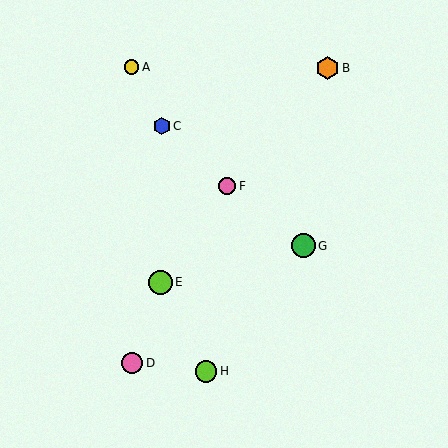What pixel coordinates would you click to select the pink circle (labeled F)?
Click at (227, 186) to select the pink circle F.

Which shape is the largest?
The lime circle (labeled E) is the largest.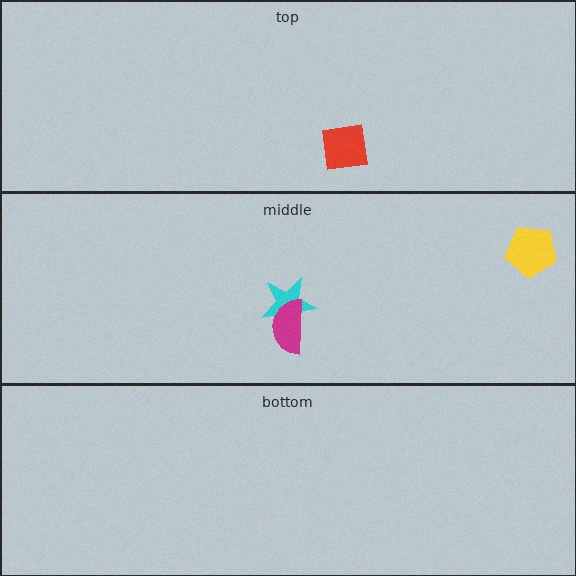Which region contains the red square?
The top region.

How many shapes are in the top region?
1.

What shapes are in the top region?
The red square.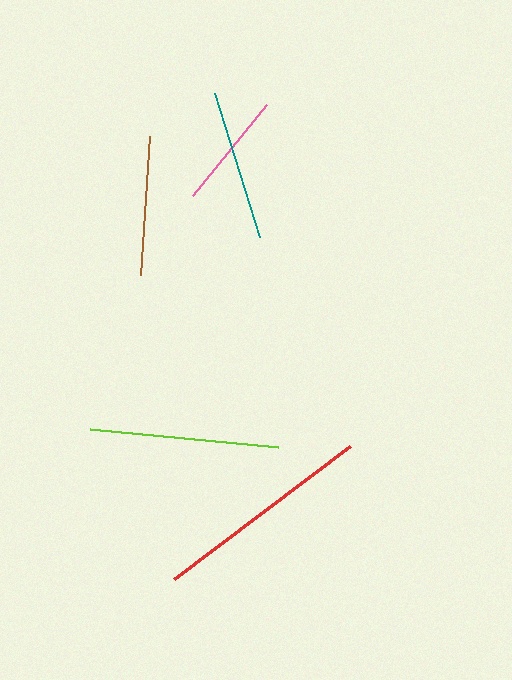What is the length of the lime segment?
The lime segment is approximately 190 pixels long.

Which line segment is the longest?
The red line is the longest at approximately 221 pixels.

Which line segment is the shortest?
The pink line is the shortest at approximately 116 pixels.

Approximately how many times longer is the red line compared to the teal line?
The red line is approximately 1.5 times the length of the teal line.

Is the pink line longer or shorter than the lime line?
The lime line is longer than the pink line.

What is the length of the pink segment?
The pink segment is approximately 116 pixels long.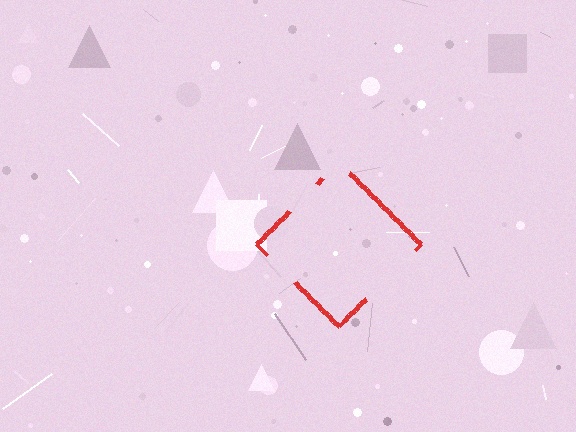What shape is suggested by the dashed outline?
The dashed outline suggests a diamond.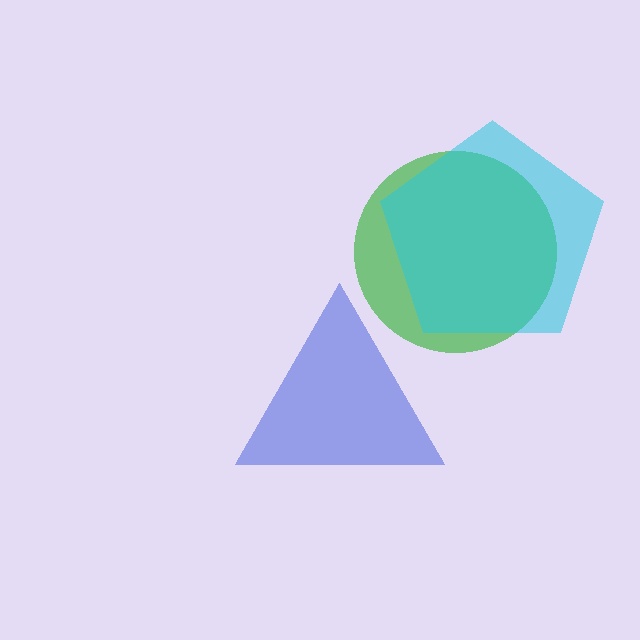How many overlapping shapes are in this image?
There are 3 overlapping shapes in the image.